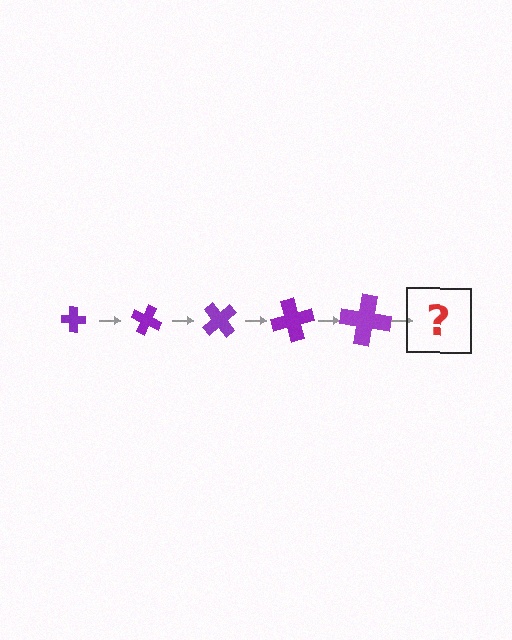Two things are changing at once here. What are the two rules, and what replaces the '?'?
The two rules are that the cross grows larger each step and it rotates 25 degrees each step. The '?' should be a cross, larger than the previous one and rotated 125 degrees from the start.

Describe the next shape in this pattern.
It should be a cross, larger than the previous one and rotated 125 degrees from the start.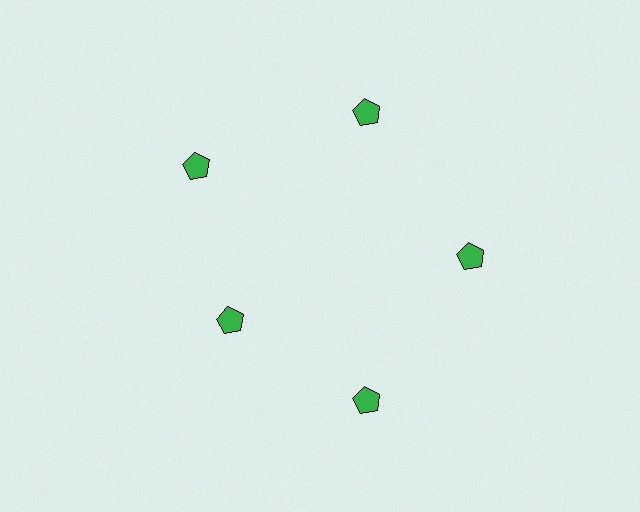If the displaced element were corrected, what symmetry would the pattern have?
It would have 5-fold rotational symmetry — the pattern would map onto itself every 72 degrees.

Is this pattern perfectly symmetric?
No. The 5 green pentagons are arranged in a ring, but one element near the 8 o'clock position is pulled inward toward the center, breaking the 5-fold rotational symmetry.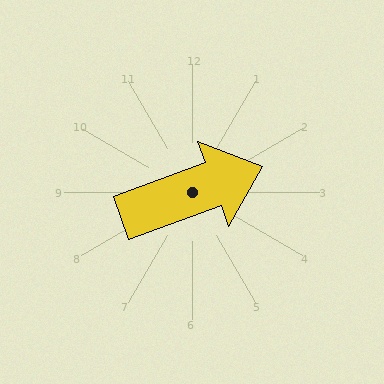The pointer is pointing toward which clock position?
Roughly 2 o'clock.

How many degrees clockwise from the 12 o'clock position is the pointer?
Approximately 70 degrees.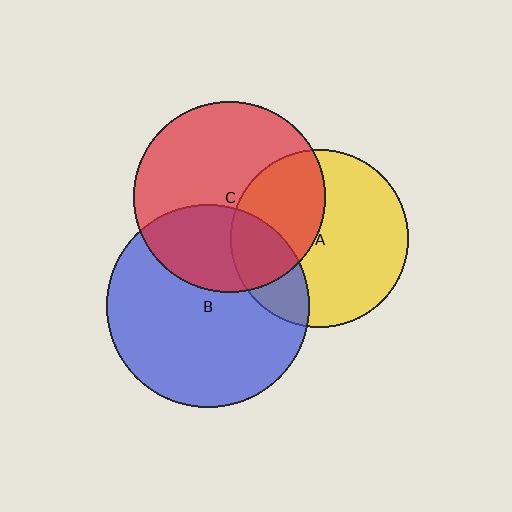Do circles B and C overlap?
Yes.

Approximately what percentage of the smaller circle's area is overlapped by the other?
Approximately 35%.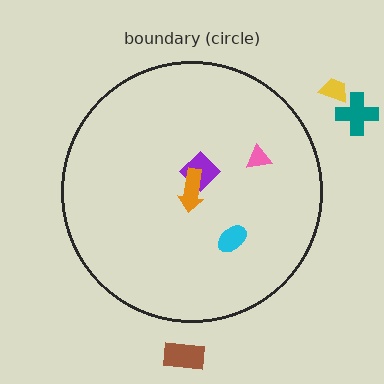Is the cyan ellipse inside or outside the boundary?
Inside.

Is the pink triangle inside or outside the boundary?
Inside.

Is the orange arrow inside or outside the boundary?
Inside.